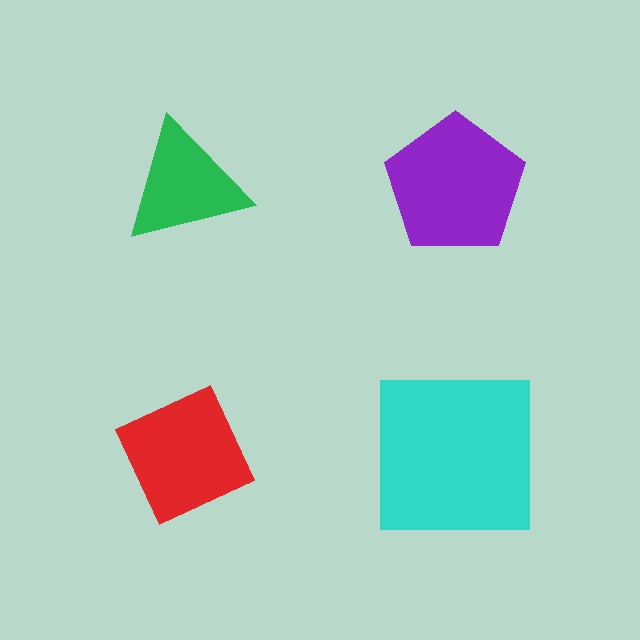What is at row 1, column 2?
A purple pentagon.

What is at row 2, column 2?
A cyan square.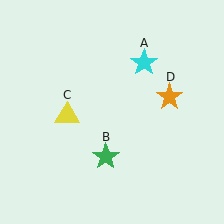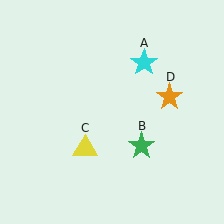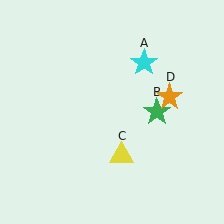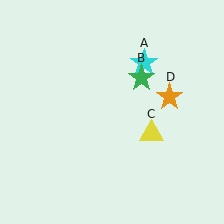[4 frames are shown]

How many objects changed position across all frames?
2 objects changed position: green star (object B), yellow triangle (object C).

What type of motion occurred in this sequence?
The green star (object B), yellow triangle (object C) rotated counterclockwise around the center of the scene.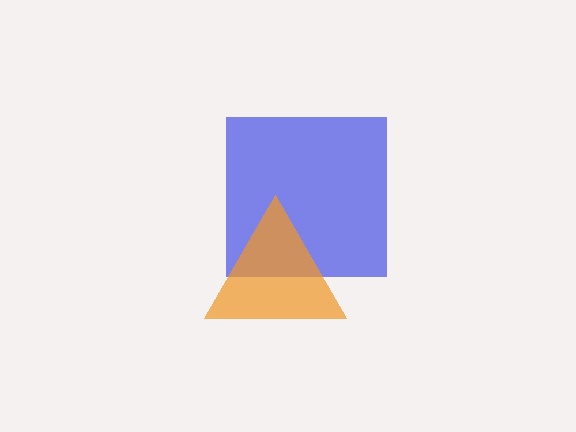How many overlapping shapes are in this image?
There are 2 overlapping shapes in the image.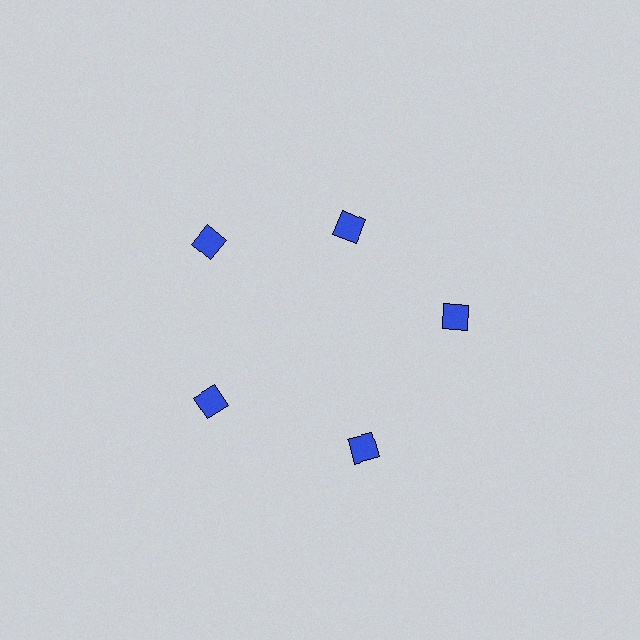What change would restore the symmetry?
The symmetry would be restored by moving it outward, back onto the ring so that all 5 diamonds sit at equal angles and equal distance from the center.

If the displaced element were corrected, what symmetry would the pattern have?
It would have 5-fold rotational symmetry — the pattern would map onto itself every 72 degrees.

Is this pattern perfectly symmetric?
No. The 5 blue diamonds are arranged in a ring, but one element near the 1 o'clock position is pulled inward toward the center, breaking the 5-fold rotational symmetry.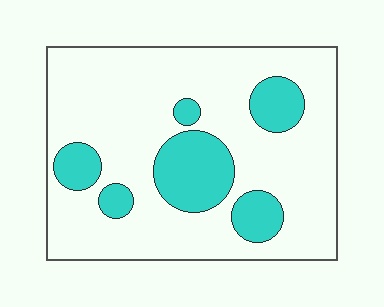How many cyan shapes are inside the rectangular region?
6.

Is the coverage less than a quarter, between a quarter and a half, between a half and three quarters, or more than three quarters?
Less than a quarter.